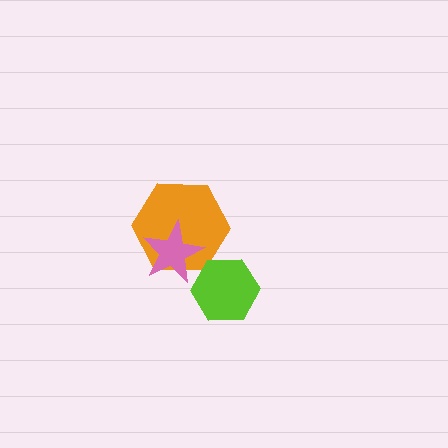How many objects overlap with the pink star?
1 object overlaps with the pink star.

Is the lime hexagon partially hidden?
No, no other shape covers it.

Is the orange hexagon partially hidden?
Yes, it is partially covered by another shape.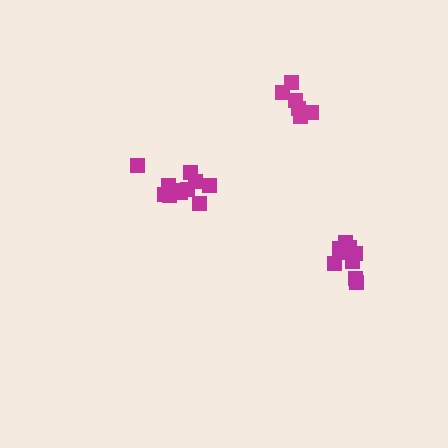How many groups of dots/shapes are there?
There are 3 groups.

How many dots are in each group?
Group 1: 11 dots, Group 2: 7 dots, Group 3: 9 dots (27 total).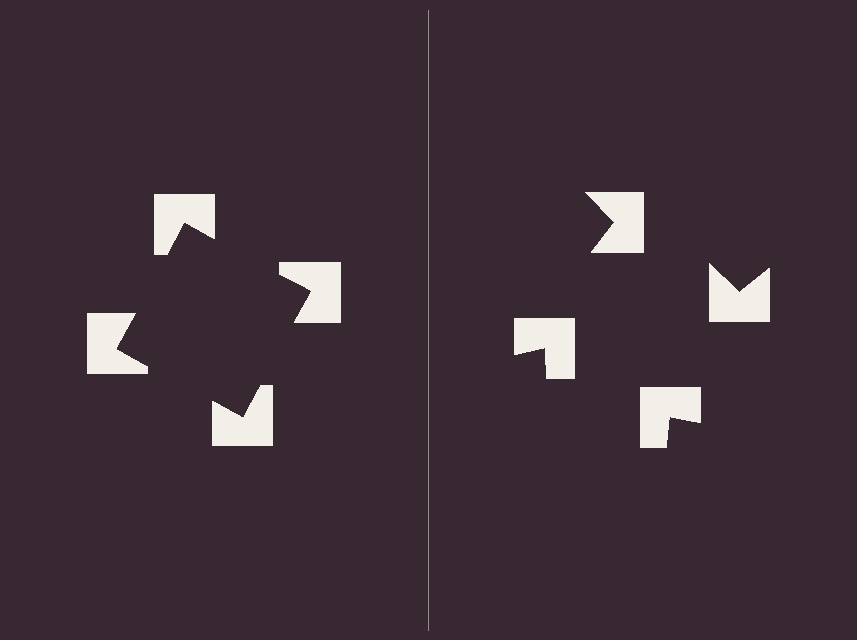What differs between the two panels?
The notched squares are positioned identically on both sides; only the wedge orientations differ. On the left they align to a square; on the right they are misaligned.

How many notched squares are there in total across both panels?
8 — 4 on each side.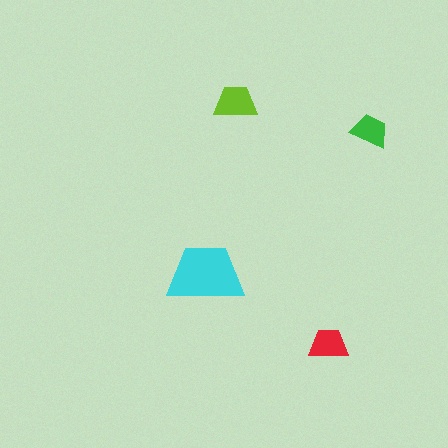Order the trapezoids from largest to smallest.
the cyan one, the lime one, the red one, the green one.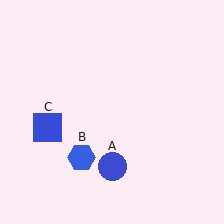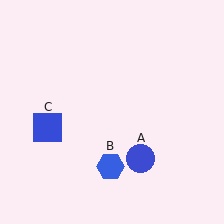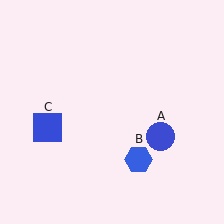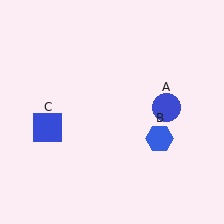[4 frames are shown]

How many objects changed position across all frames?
2 objects changed position: blue circle (object A), blue hexagon (object B).